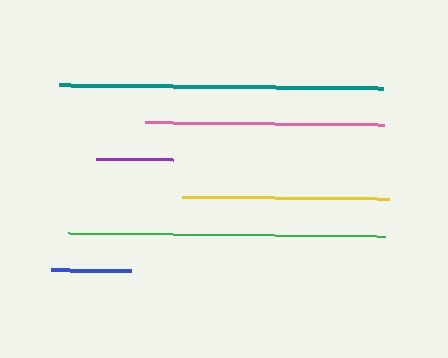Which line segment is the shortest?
The purple line is the shortest at approximately 77 pixels.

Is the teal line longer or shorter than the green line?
The teal line is longer than the green line.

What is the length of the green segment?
The green segment is approximately 317 pixels long.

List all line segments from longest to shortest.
From longest to shortest: teal, green, pink, yellow, blue, purple.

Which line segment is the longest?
The teal line is the longest at approximately 324 pixels.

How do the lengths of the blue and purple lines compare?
The blue and purple lines are approximately the same length.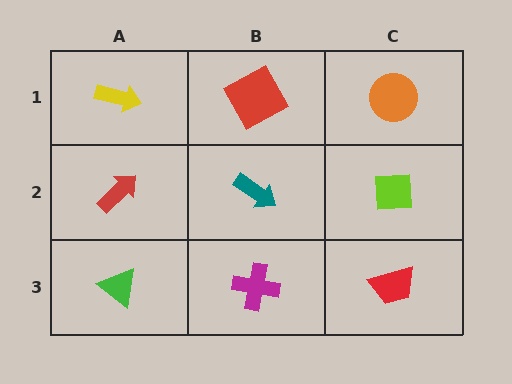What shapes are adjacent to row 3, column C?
A lime square (row 2, column C), a magenta cross (row 3, column B).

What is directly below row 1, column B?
A teal arrow.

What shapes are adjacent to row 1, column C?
A lime square (row 2, column C), a red square (row 1, column B).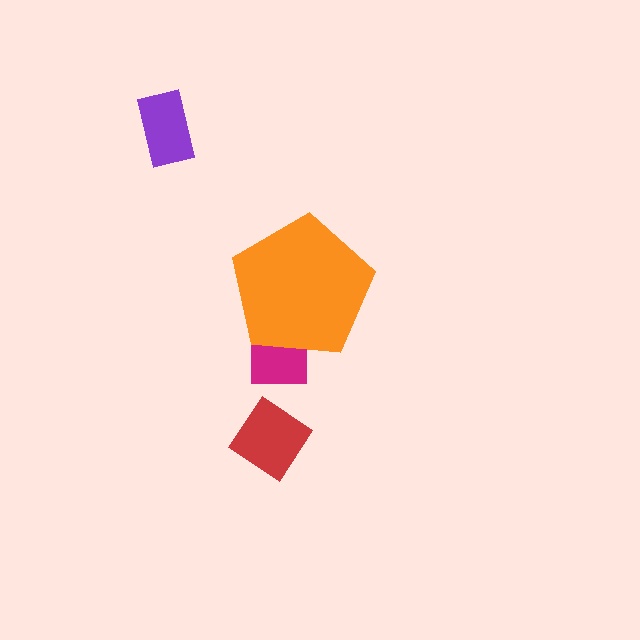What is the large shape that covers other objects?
An orange pentagon.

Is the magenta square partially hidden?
Yes, the magenta square is partially hidden behind the orange pentagon.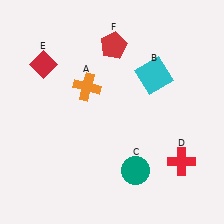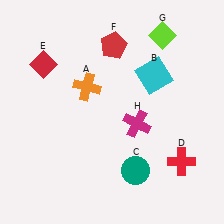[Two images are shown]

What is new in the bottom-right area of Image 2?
A magenta cross (H) was added in the bottom-right area of Image 2.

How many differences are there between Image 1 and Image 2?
There are 2 differences between the two images.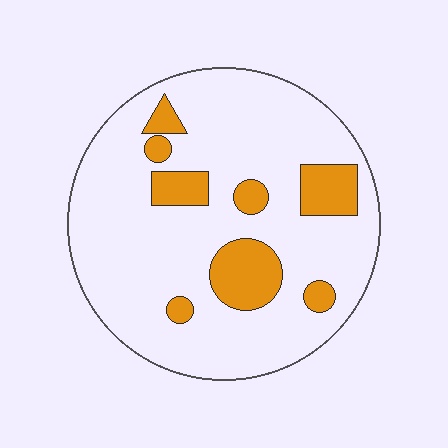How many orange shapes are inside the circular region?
8.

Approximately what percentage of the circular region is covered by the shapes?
Approximately 15%.